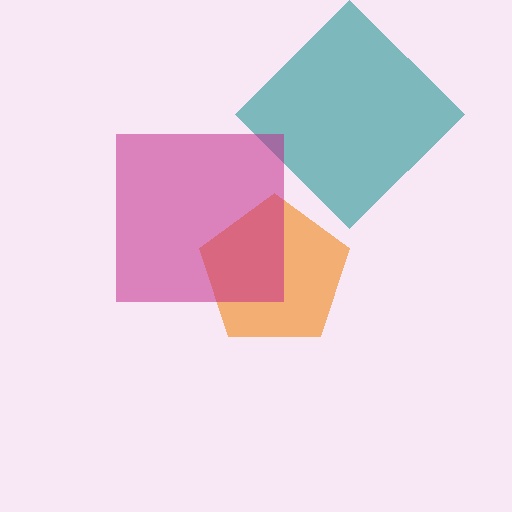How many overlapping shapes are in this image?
There are 3 overlapping shapes in the image.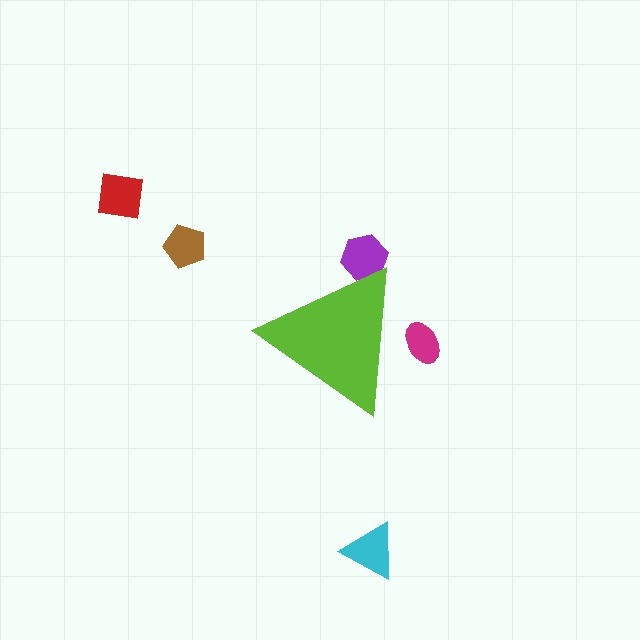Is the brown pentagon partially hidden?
No, the brown pentagon is fully visible.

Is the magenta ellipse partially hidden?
Yes, the magenta ellipse is partially hidden behind the lime triangle.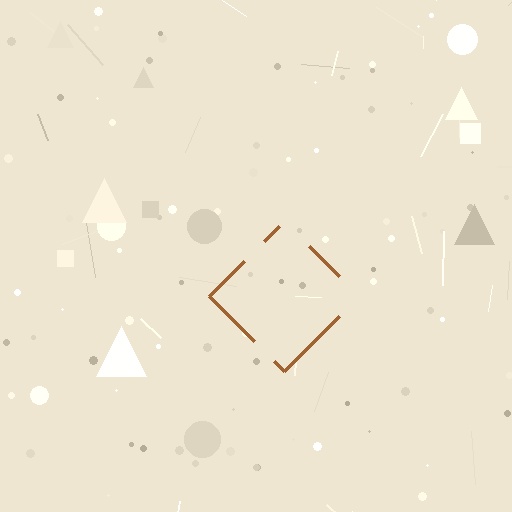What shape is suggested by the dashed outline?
The dashed outline suggests a diamond.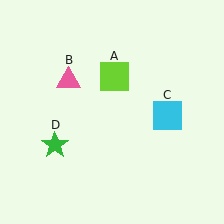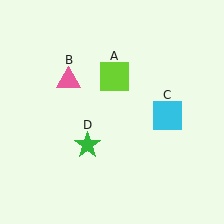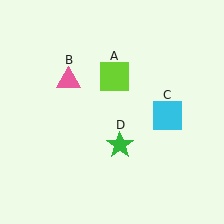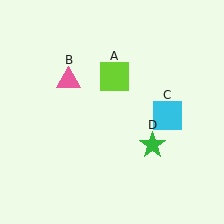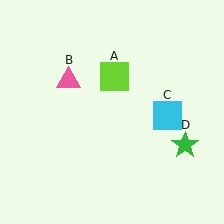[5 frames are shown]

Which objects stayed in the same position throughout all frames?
Lime square (object A) and pink triangle (object B) and cyan square (object C) remained stationary.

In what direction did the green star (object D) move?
The green star (object D) moved right.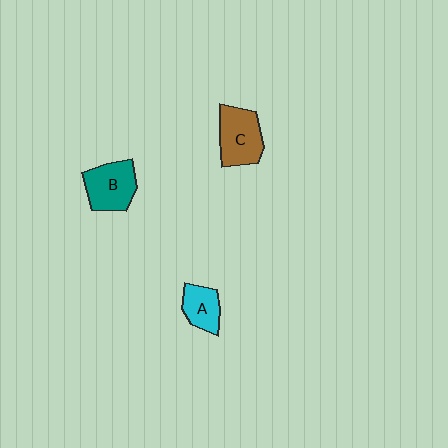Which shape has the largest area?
Shape C (brown).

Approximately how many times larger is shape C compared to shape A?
Approximately 1.5 times.